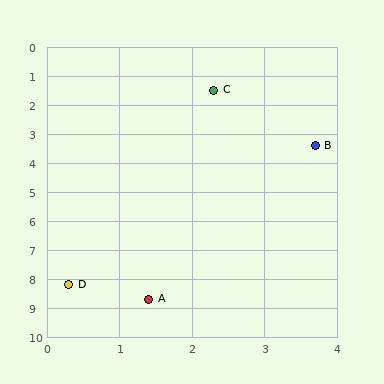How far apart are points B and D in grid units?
Points B and D are about 5.9 grid units apart.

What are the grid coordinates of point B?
Point B is at approximately (3.7, 3.4).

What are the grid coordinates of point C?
Point C is at approximately (2.3, 1.5).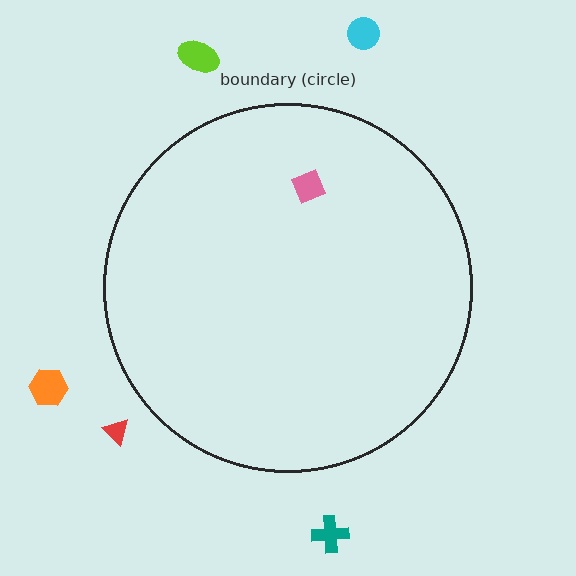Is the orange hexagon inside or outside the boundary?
Outside.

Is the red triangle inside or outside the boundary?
Outside.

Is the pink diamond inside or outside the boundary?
Inside.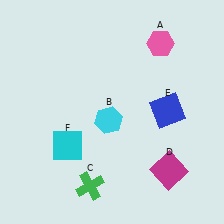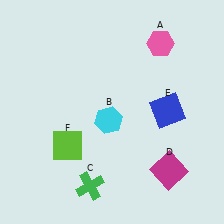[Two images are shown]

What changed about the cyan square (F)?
In Image 1, F is cyan. In Image 2, it changed to lime.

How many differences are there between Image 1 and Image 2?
There is 1 difference between the two images.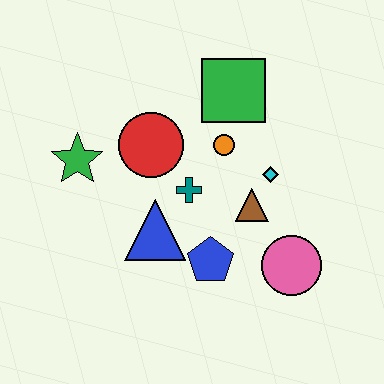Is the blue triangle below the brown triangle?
Yes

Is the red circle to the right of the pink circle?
No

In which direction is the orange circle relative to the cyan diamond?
The orange circle is to the left of the cyan diamond.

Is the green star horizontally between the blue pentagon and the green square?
No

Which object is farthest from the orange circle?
The green star is farthest from the orange circle.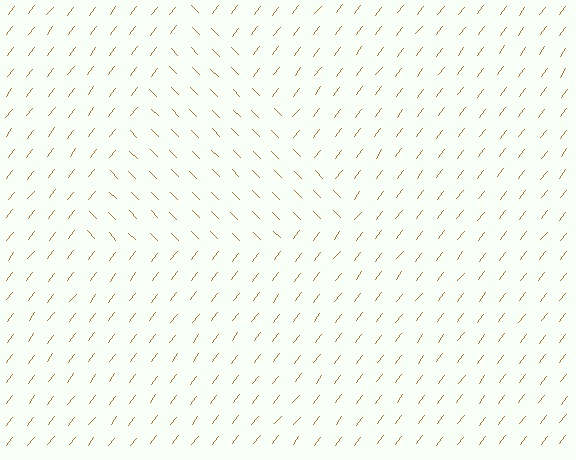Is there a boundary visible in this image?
Yes, there is a texture boundary formed by a change in line orientation.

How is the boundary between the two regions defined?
The boundary is defined purely by a change in line orientation (approximately 82 degrees difference). All lines are the same color and thickness.